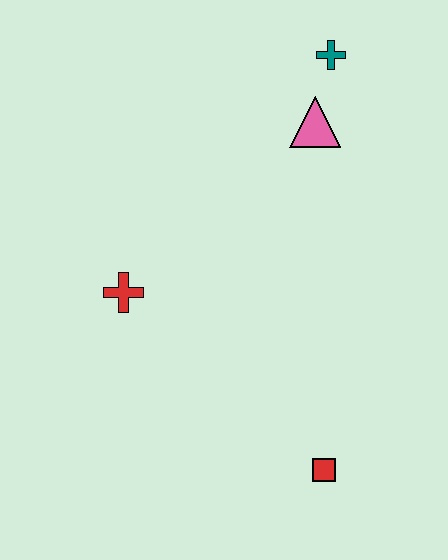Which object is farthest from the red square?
The teal cross is farthest from the red square.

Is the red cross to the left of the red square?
Yes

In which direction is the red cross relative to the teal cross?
The red cross is below the teal cross.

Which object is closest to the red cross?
The pink triangle is closest to the red cross.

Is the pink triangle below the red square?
No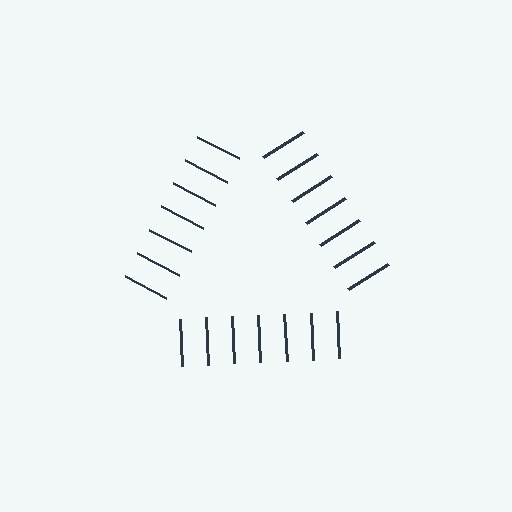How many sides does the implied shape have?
3 sides — the line-ends trace a triangle.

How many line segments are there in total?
21 — 7 along each of the 3 edges.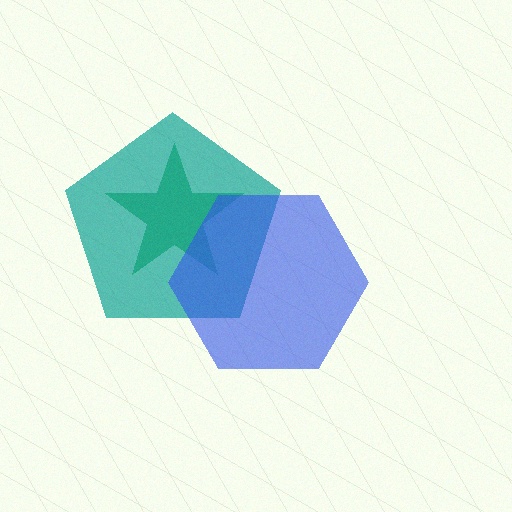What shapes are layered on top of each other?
The layered shapes are: a green star, a teal pentagon, a blue hexagon.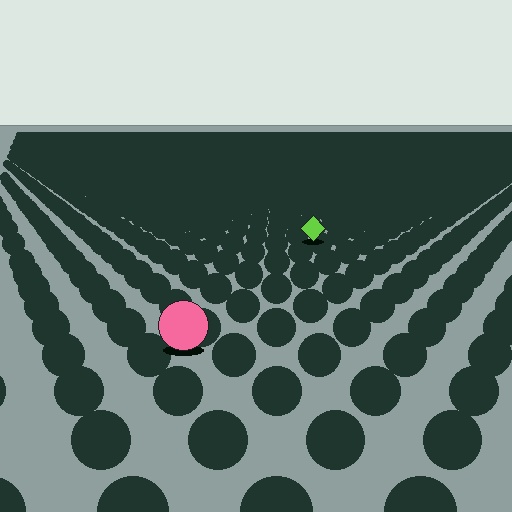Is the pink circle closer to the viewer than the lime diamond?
Yes. The pink circle is closer — you can tell from the texture gradient: the ground texture is coarser near it.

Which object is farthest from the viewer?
The lime diamond is farthest from the viewer. It appears smaller and the ground texture around it is denser.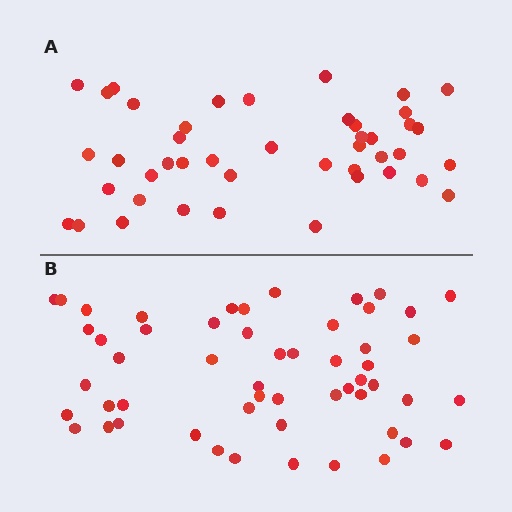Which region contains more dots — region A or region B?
Region B (the bottom region) has more dots.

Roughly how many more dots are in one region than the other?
Region B has roughly 10 or so more dots than region A.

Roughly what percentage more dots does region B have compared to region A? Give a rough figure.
About 25% more.